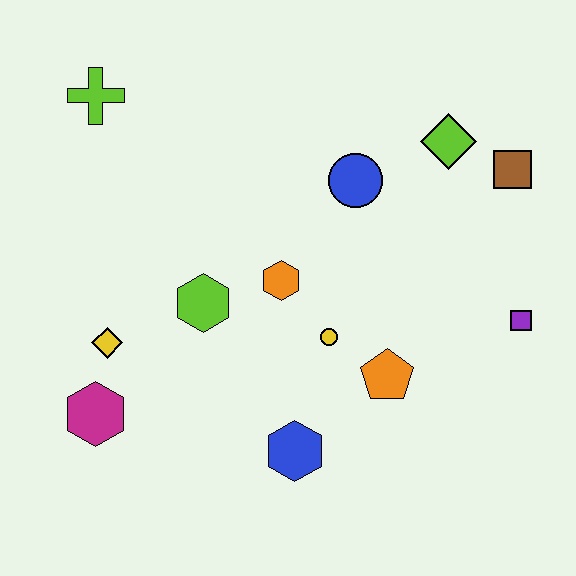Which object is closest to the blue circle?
The lime diamond is closest to the blue circle.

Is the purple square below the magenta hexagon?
No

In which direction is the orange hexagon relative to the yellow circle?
The orange hexagon is above the yellow circle.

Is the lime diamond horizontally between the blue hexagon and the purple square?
Yes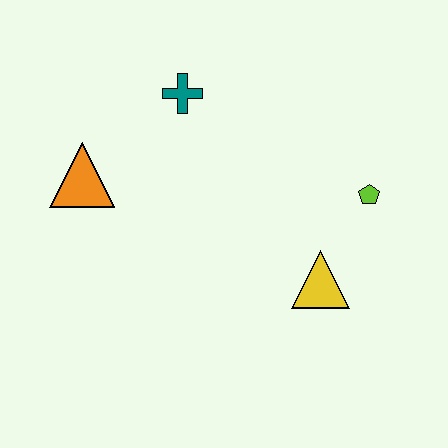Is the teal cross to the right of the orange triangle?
Yes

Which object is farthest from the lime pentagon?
The orange triangle is farthest from the lime pentagon.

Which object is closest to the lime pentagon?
The yellow triangle is closest to the lime pentagon.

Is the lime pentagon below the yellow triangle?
No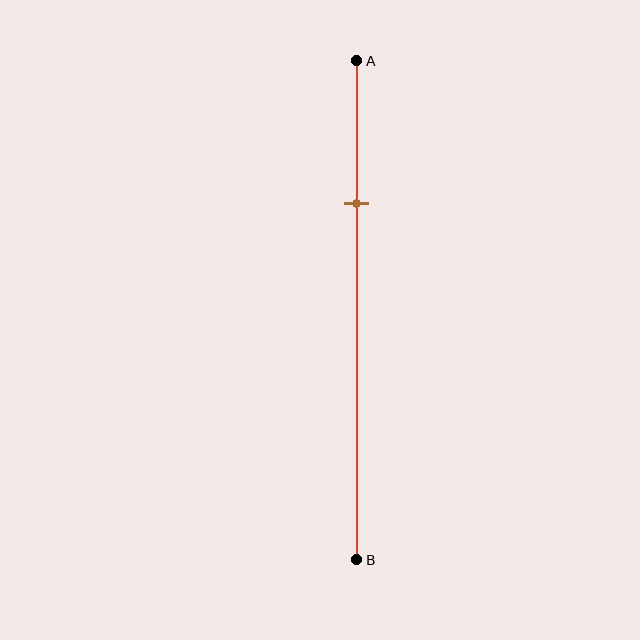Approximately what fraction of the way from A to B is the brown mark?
The brown mark is approximately 30% of the way from A to B.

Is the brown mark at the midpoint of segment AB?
No, the mark is at about 30% from A, not at the 50% midpoint.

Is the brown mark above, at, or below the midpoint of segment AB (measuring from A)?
The brown mark is above the midpoint of segment AB.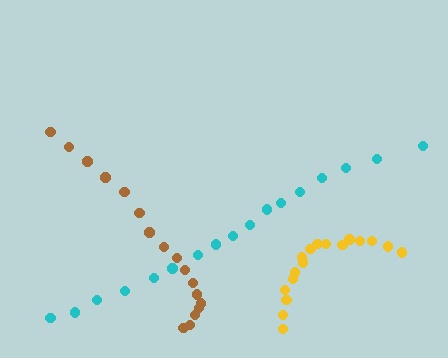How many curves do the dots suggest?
There are 3 distinct paths.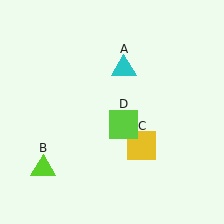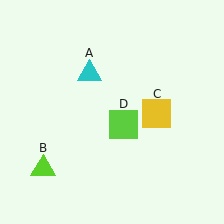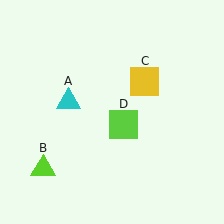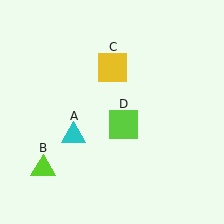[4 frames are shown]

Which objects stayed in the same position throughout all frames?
Lime triangle (object B) and lime square (object D) remained stationary.